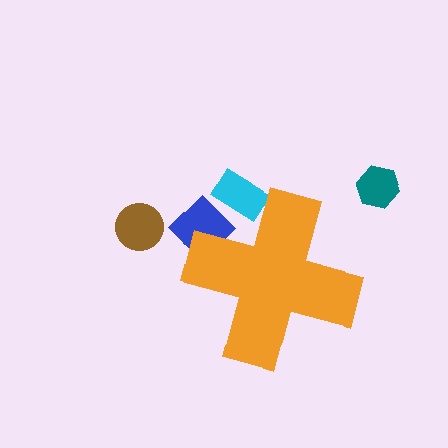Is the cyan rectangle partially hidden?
Yes, the cyan rectangle is partially hidden behind the orange cross.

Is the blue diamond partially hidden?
Yes, the blue diamond is partially hidden behind the orange cross.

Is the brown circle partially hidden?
No, the brown circle is fully visible.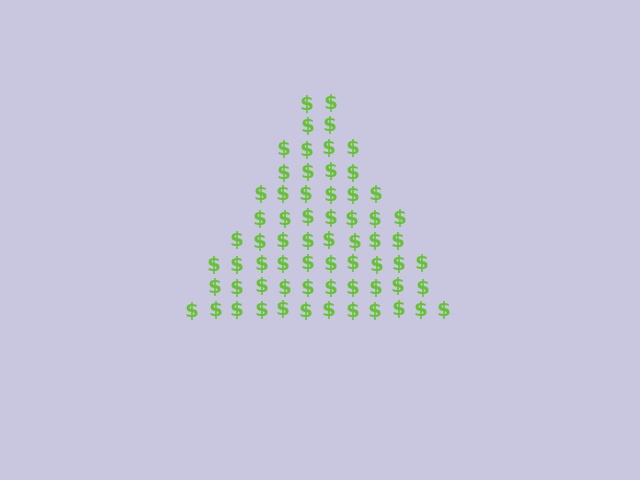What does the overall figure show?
The overall figure shows a triangle.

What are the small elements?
The small elements are dollar signs.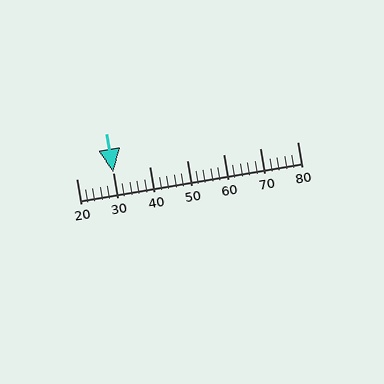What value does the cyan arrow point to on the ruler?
The cyan arrow points to approximately 30.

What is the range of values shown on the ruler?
The ruler shows values from 20 to 80.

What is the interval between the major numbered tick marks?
The major tick marks are spaced 10 units apart.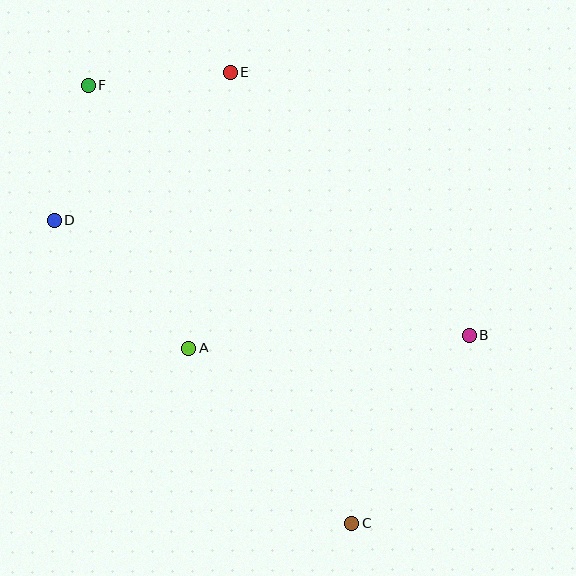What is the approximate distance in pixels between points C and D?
The distance between C and D is approximately 425 pixels.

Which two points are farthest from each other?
Points C and F are farthest from each other.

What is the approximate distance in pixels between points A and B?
The distance between A and B is approximately 281 pixels.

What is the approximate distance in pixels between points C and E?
The distance between C and E is approximately 466 pixels.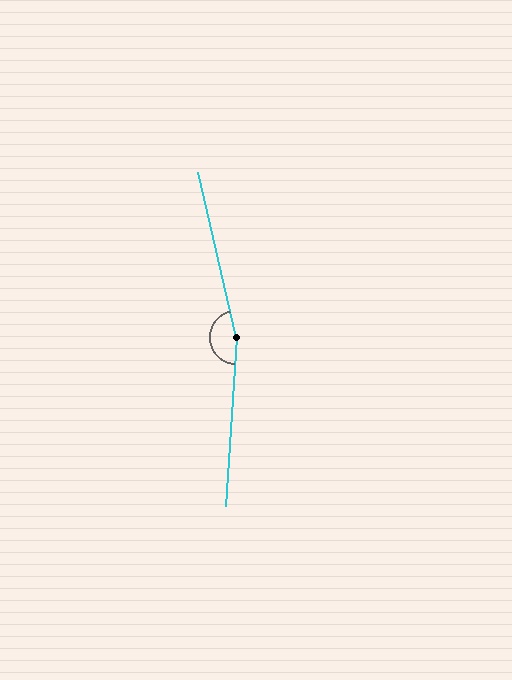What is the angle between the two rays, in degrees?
Approximately 163 degrees.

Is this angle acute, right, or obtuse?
It is obtuse.